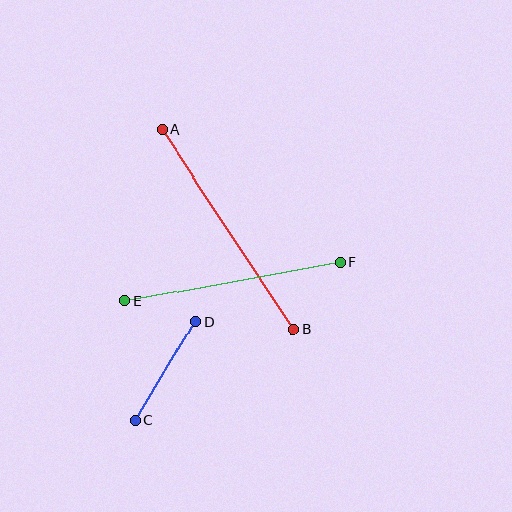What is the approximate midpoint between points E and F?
The midpoint is at approximately (232, 281) pixels.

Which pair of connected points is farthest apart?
Points A and B are farthest apart.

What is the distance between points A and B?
The distance is approximately 239 pixels.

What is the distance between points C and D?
The distance is approximately 116 pixels.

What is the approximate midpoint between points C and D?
The midpoint is at approximately (165, 371) pixels.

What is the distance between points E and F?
The distance is approximately 219 pixels.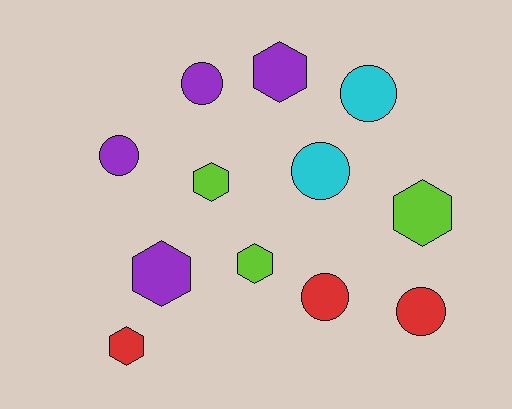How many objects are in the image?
There are 12 objects.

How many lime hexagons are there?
There are 3 lime hexagons.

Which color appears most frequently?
Purple, with 4 objects.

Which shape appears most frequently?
Hexagon, with 6 objects.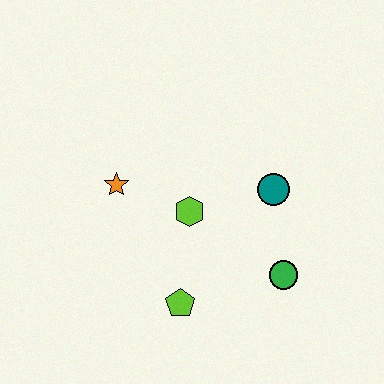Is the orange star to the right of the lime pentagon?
No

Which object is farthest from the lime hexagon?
The green circle is farthest from the lime hexagon.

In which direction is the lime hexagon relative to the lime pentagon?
The lime hexagon is above the lime pentagon.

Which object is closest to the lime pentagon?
The lime hexagon is closest to the lime pentagon.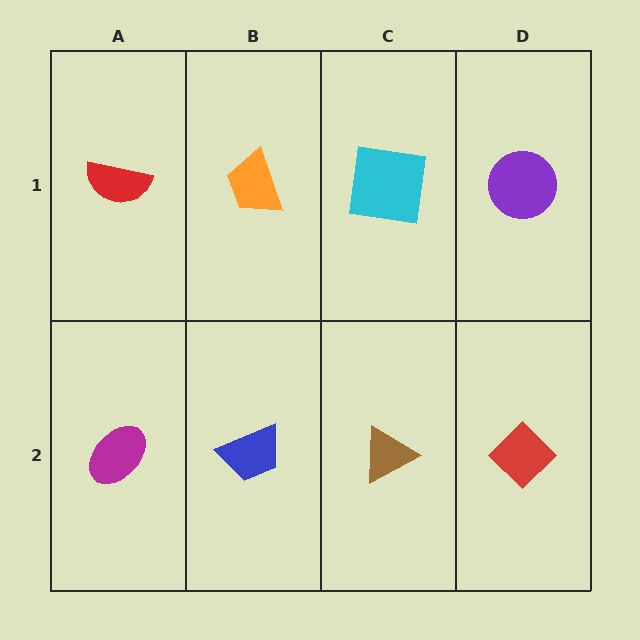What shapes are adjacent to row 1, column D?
A red diamond (row 2, column D), a cyan square (row 1, column C).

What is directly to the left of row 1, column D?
A cyan square.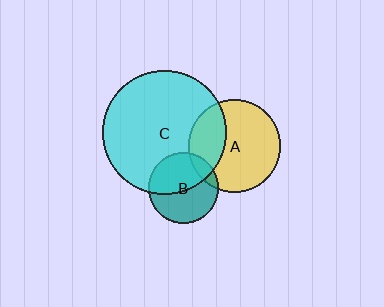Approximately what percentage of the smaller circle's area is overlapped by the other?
Approximately 10%.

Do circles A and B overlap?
Yes.